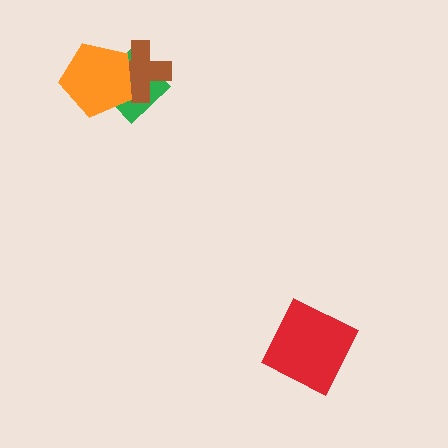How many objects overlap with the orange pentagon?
2 objects overlap with the orange pentagon.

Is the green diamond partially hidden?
Yes, it is partially covered by another shape.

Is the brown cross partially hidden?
Yes, it is partially covered by another shape.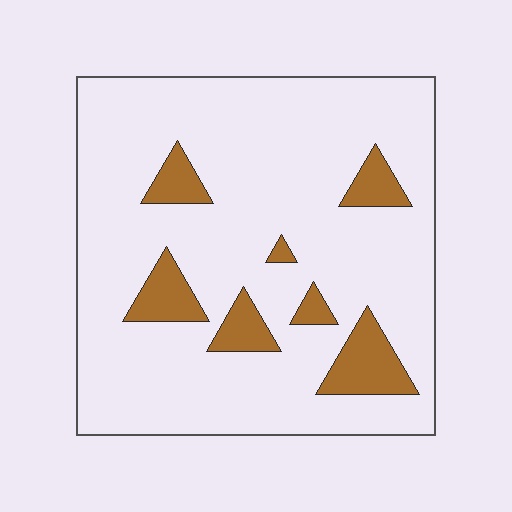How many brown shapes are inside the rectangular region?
7.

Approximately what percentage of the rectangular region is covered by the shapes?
Approximately 15%.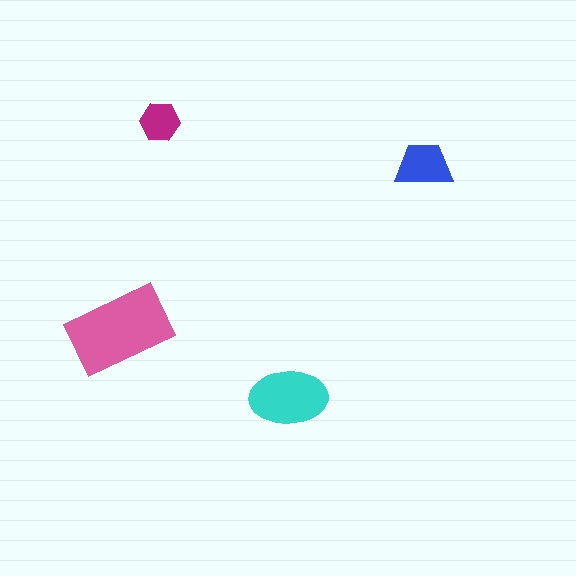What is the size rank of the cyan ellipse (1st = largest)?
2nd.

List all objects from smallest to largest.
The magenta hexagon, the blue trapezoid, the cyan ellipse, the pink rectangle.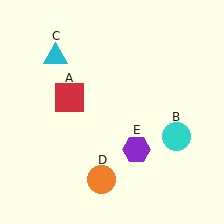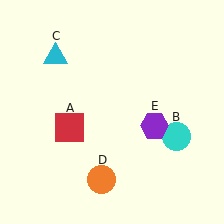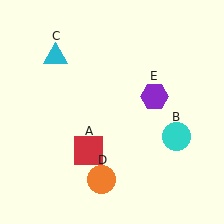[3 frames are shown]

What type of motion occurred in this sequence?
The red square (object A), purple hexagon (object E) rotated counterclockwise around the center of the scene.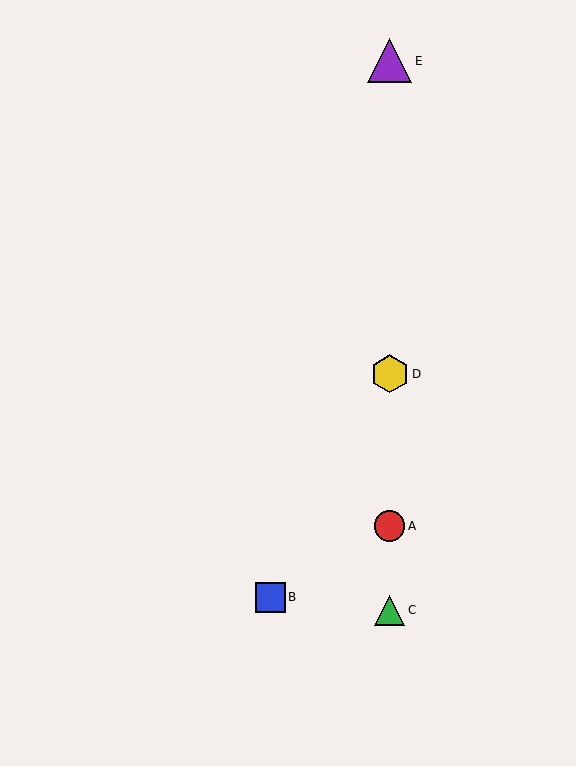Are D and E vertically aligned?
Yes, both are at x≈390.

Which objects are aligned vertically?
Objects A, C, D, E are aligned vertically.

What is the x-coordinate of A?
Object A is at x≈390.